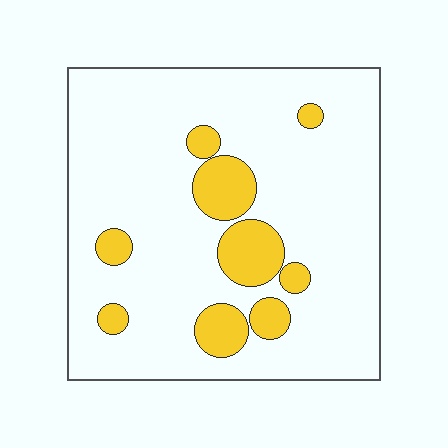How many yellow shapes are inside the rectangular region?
9.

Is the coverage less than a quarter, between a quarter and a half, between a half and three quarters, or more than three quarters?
Less than a quarter.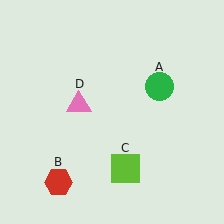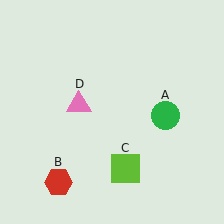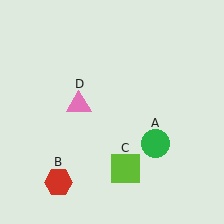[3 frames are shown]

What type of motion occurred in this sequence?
The green circle (object A) rotated clockwise around the center of the scene.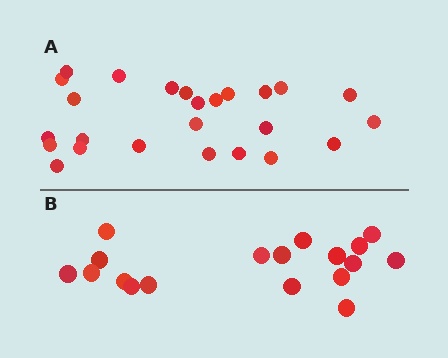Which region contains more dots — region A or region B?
Region A (the top region) has more dots.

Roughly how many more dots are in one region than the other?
Region A has roughly 8 or so more dots than region B.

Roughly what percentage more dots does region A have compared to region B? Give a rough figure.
About 40% more.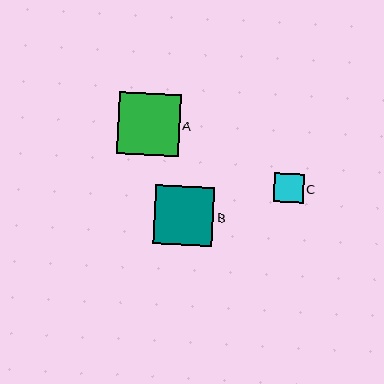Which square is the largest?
Square A is the largest with a size of approximately 62 pixels.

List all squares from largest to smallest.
From largest to smallest: A, B, C.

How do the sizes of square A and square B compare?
Square A and square B are approximately the same size.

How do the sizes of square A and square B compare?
Square A and square B are approximately the same size.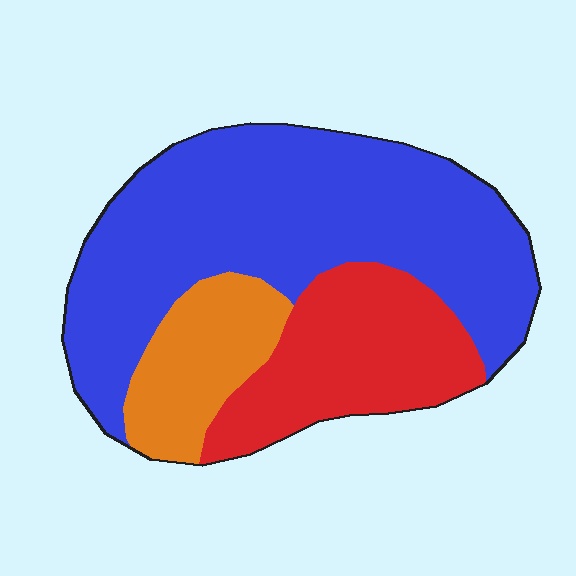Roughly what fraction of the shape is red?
Red covers roughly 25% of the shape.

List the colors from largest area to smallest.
From largest to smallest: blue, red, orange.